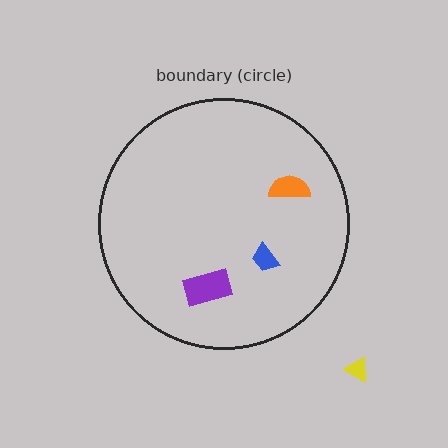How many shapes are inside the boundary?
3 inside, 1 outside.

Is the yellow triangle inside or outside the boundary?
Outside.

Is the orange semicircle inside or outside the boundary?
Inside.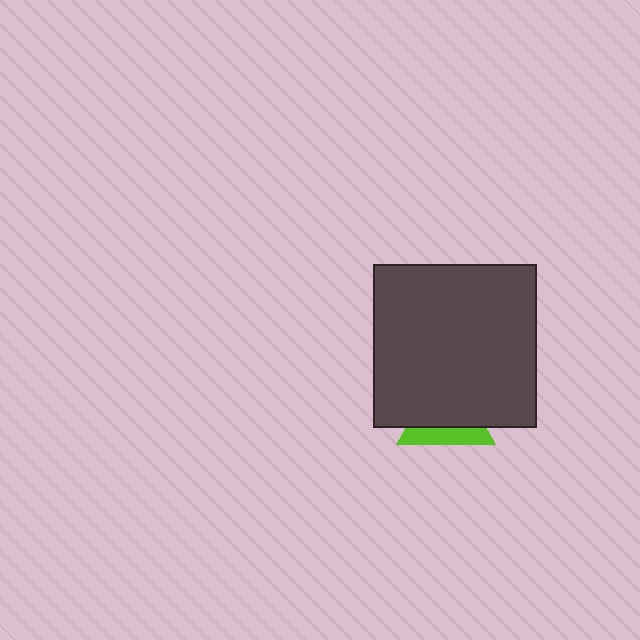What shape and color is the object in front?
The object in front is a dark gray square.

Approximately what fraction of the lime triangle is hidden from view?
Roughly 63% of the lime triangle is hidden behind the dark gray square.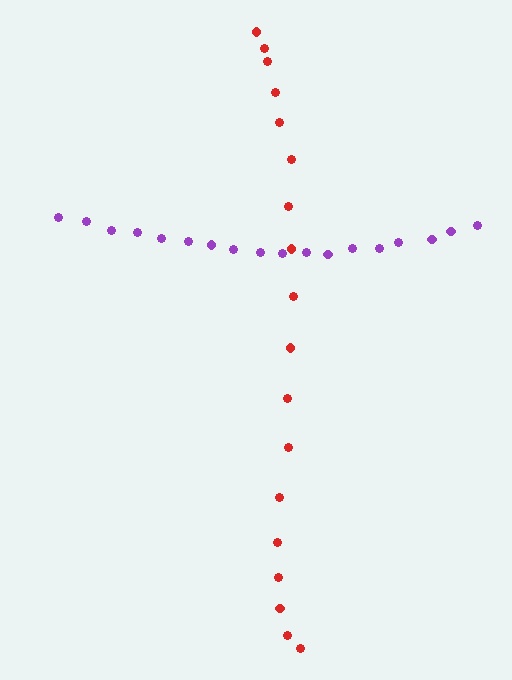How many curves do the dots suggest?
There are 2 distinct paths.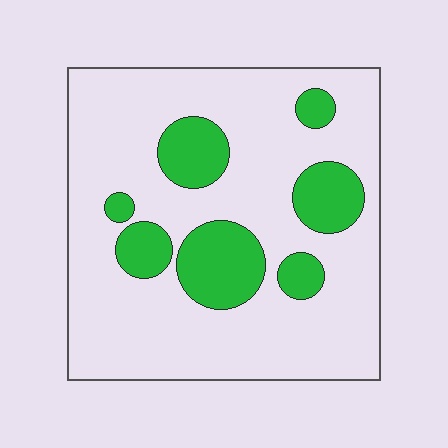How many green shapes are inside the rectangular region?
7.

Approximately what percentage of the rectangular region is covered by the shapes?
Approximately 20%.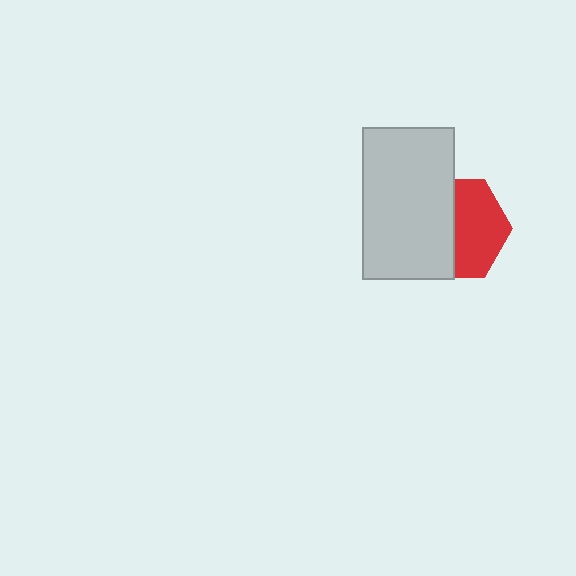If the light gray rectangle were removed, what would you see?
You would see the complete red hexagon.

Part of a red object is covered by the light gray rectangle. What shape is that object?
It is a hexagon.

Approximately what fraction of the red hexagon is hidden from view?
Roughly 49% of the red hexagon is hidden behind the light gray rectangle.